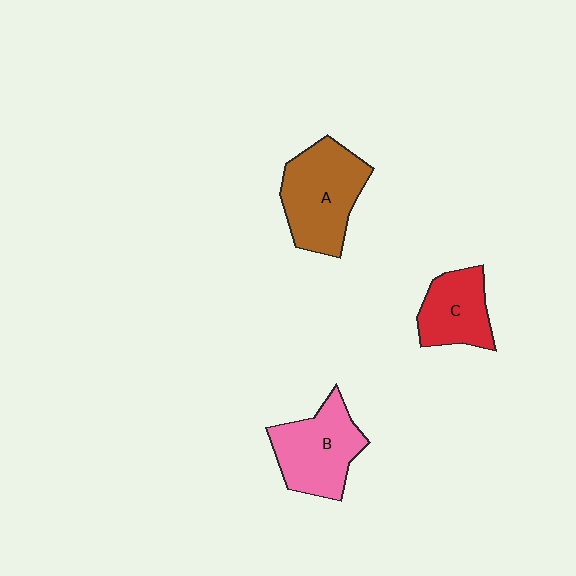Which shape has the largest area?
Shape A (brown).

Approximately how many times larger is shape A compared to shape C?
Approximately 1.5 times.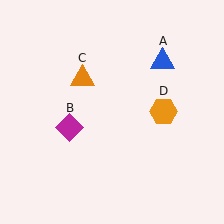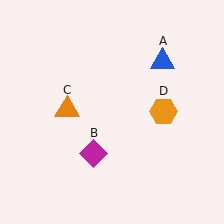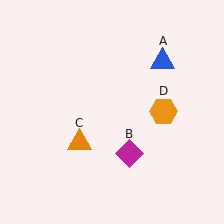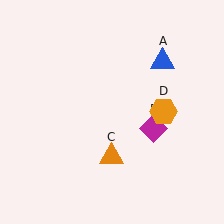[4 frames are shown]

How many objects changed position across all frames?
2 objects changed position: magenta diamond (object B), orange triangle (object C).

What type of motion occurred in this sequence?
The magenta diamond (object B), orange triangle (object C) rotated counterclockwise around the center of the scene.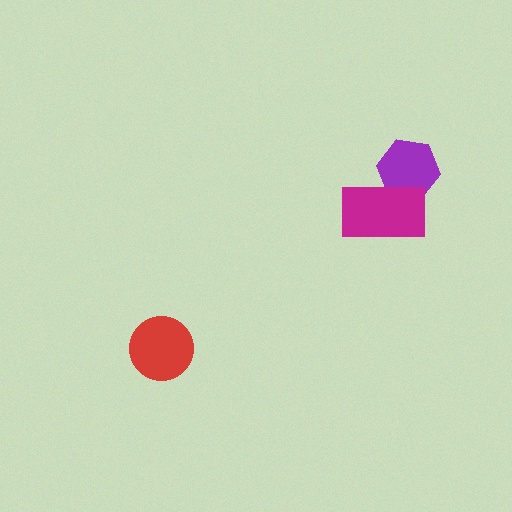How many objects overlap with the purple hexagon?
1 object overlaps with the purple hexagon.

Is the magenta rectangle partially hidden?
No, no other shape covers it.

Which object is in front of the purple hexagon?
The magenta rectangle is in front of the purple hexagon.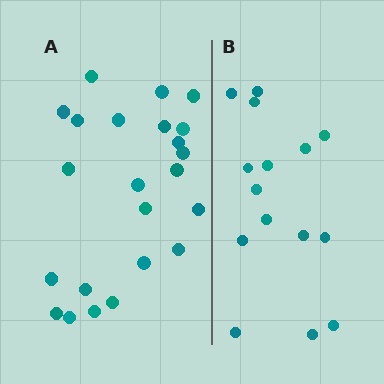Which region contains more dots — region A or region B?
Region A (the left region) has more dots.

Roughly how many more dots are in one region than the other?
Region A has roughly 8 or so more dots than region B.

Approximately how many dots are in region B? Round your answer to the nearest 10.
About 20 dots. (The exact count is 15, which rounds to 20.)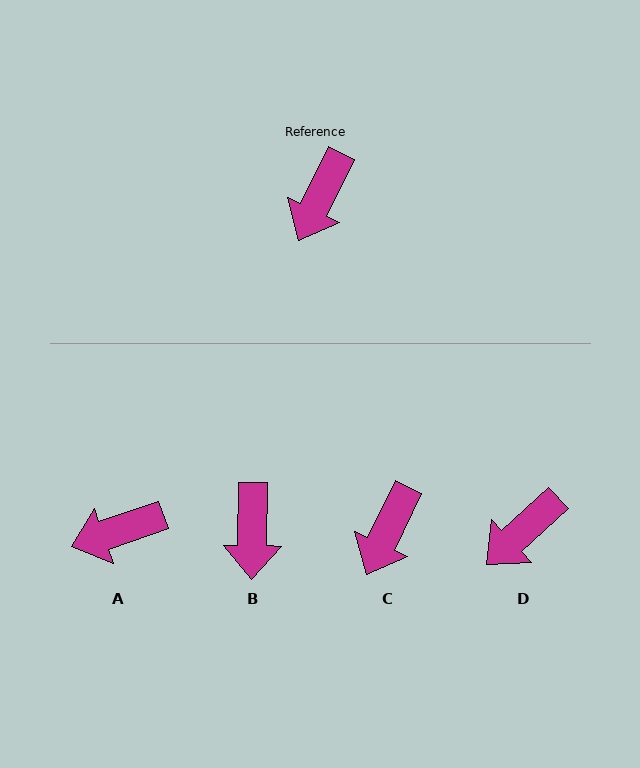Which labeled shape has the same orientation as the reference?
C.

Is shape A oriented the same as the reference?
No, it is off by about 45 degrees.